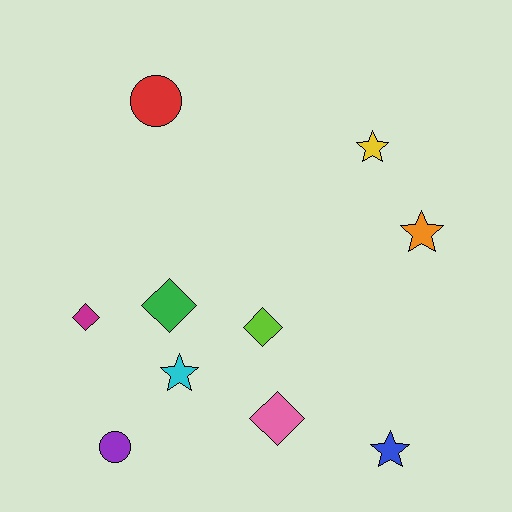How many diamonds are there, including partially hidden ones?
There are 4 diamonds.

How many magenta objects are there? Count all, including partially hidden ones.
There is 1 magenta object.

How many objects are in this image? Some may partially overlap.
There are 10 objects.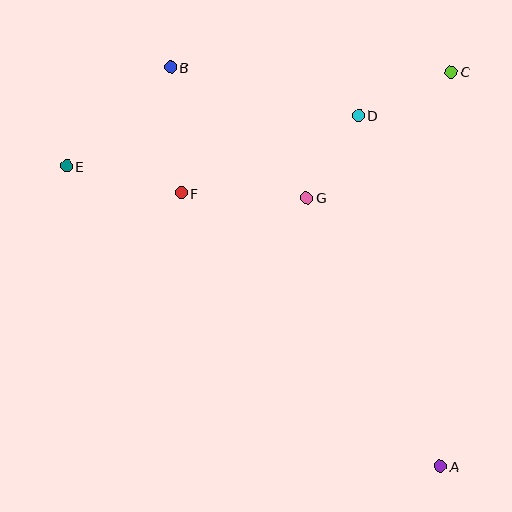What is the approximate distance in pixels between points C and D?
The distance between C and D is approximately 102 pixels.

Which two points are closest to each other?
Points D and G are closest to each other.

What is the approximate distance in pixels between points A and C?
The distance between A and C is approximately 394 pixels.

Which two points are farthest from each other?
Points A and B are farthest from each other.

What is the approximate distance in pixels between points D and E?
The distance between D and E is approximately 296 pixels.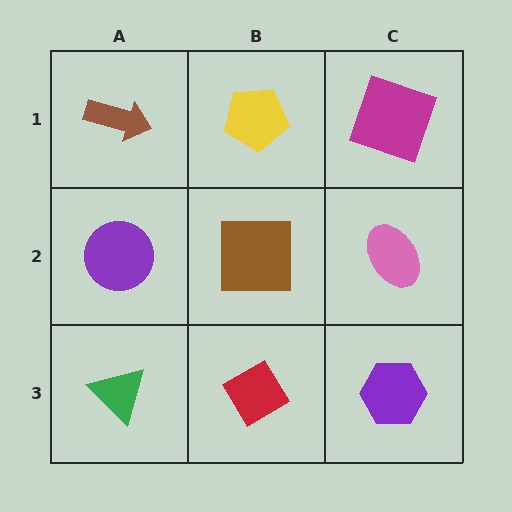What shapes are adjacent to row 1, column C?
A pink ellipse (row 2, column C), a yellow pentagon (row 1, column B).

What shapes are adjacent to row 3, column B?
A brown square (row 2, column B), a green triangle (row 3, column A), a purple hexagon (row 3, column C).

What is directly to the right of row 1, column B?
A magenta square.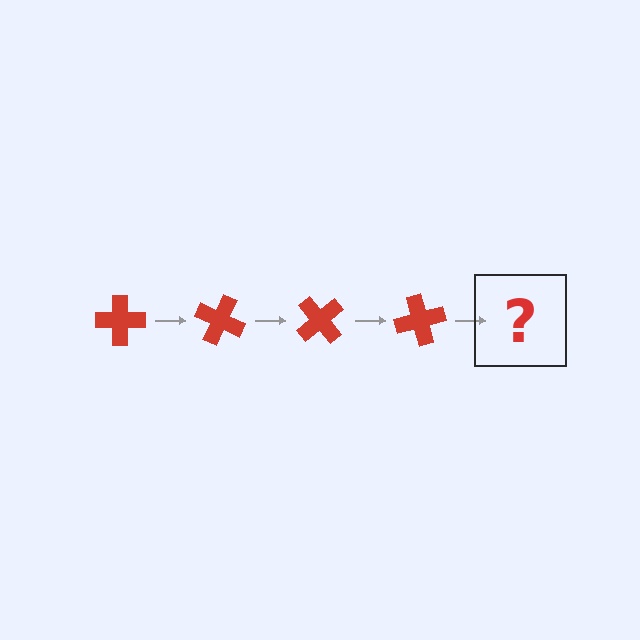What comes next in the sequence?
The next element should be a red cross rotated 100 degrees.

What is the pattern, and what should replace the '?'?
The pattern is that the cross rotates 25 degrees each step. The '?' should be a red cross rotated 100 degrees.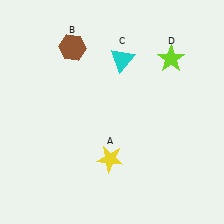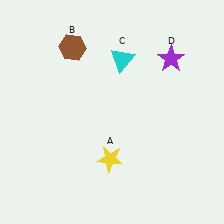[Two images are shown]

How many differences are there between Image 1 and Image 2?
There is 1 difference between the two images.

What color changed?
The star (D) changed from lime in Image 1 to purple in Image 2.